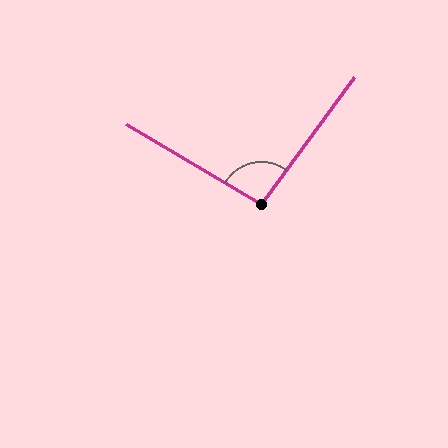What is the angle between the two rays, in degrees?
Approximately 95 degrees.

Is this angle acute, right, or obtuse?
It is obtuse.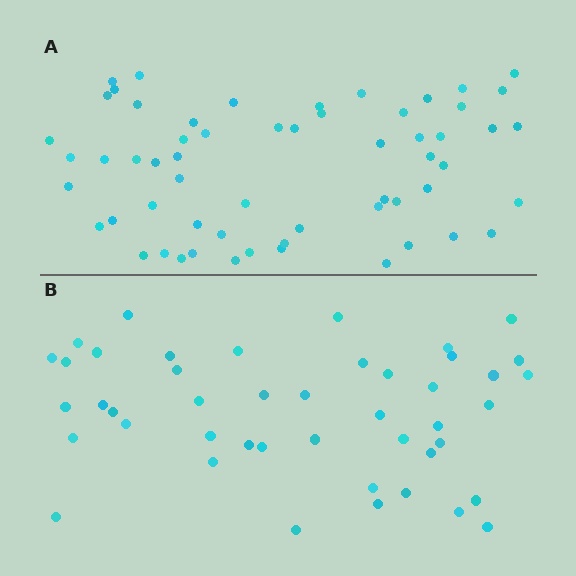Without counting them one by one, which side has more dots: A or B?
Region A (the top region) has more dots.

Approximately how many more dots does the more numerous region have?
Region A has approximately 15 more dots than region B.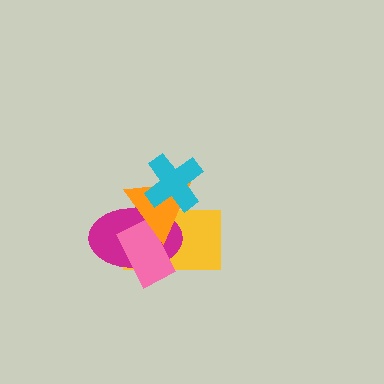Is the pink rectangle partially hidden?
Yes, it is partially covered by another shape.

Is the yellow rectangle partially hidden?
Yes, it is partially covered by another shape.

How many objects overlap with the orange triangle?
4 objects overlap with the orange triangle.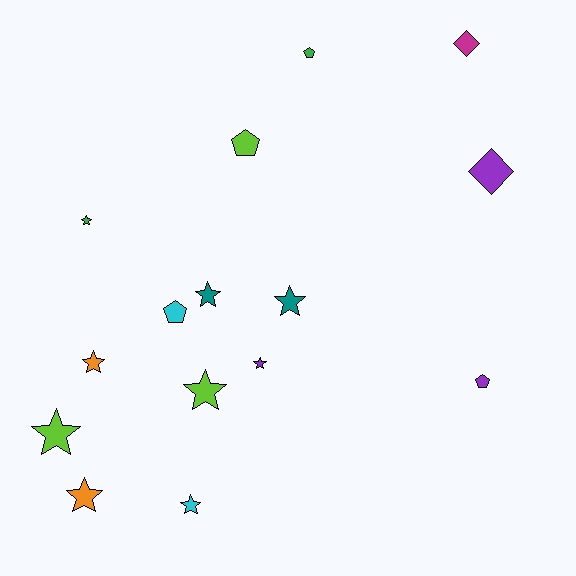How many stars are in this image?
There are 9 stars.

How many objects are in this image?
There are 15 objects.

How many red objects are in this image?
There are no red objects.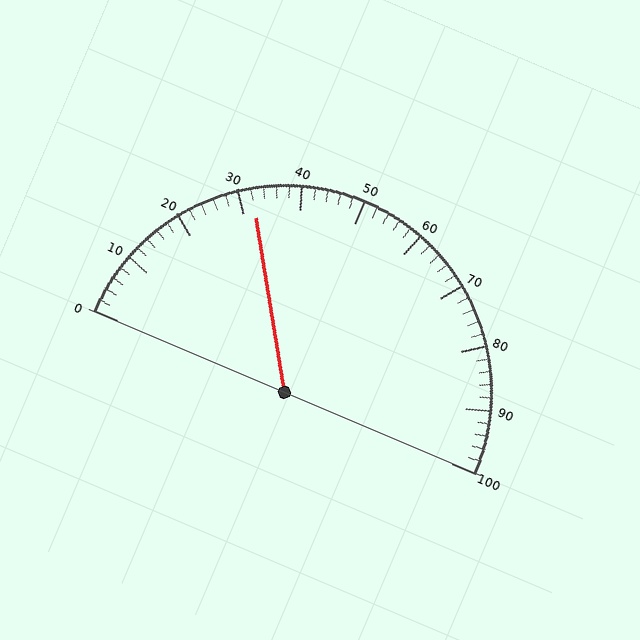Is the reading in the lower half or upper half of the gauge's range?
The reading is in the lower half of the range (0 to 100).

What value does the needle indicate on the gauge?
The needle indicates approximately 32.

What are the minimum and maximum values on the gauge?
The gauge ranges from 0 to 100.